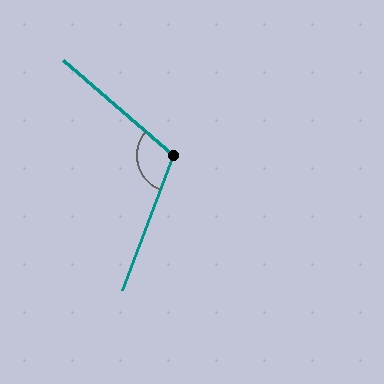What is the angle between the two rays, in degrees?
Approximately 110 degrees.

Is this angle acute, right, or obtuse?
It is obtuse.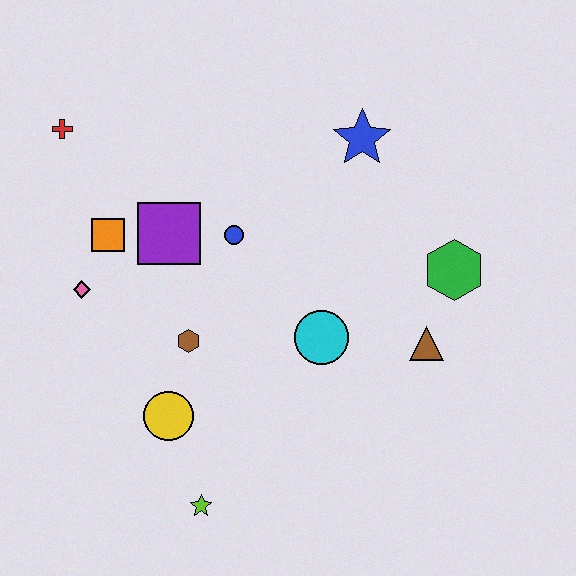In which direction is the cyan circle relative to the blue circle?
The cyan circle is below the blue circle.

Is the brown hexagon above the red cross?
No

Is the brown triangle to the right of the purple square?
Yes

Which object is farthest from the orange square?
The green hexagon is farthest from the orange square.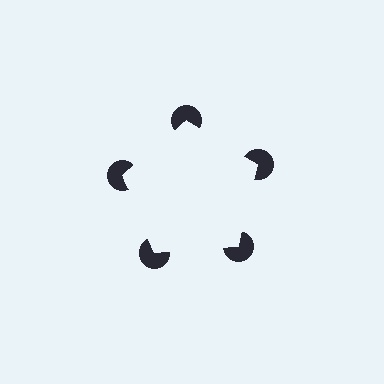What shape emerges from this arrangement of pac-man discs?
An illusory pentagon — its edges are inferred from the aligned wedge cuts in the pac-man discs, not physically drawn.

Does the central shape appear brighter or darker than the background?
It typically appears slightly brighter than the background, even though no actual brightness change is drawn.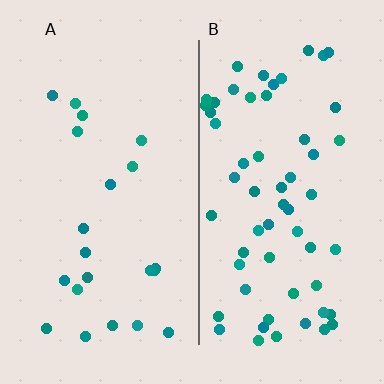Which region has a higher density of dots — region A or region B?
B (the right).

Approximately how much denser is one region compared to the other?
Approximately 2.8× — region B over region A.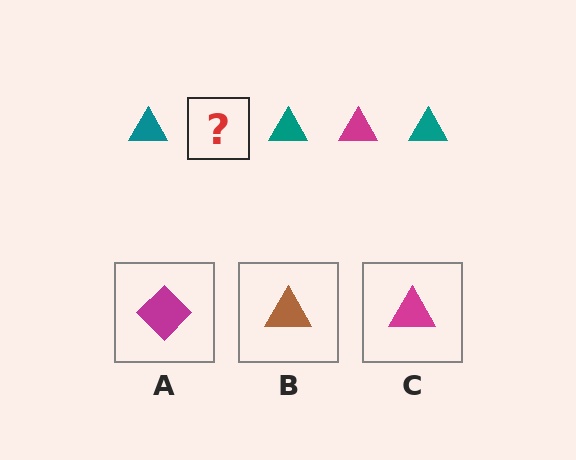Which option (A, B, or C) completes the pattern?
C.